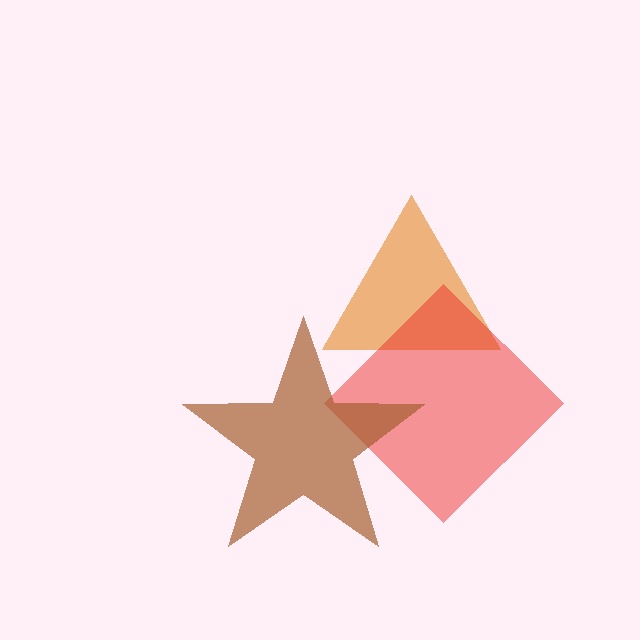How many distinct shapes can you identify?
There are 3 distinct shapes: an orange triangle, a red diamond, a brown star.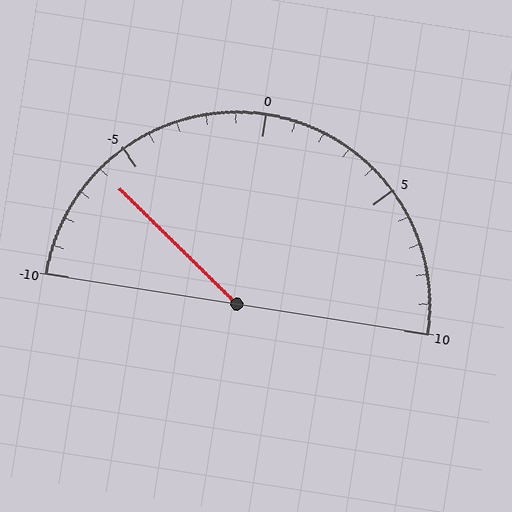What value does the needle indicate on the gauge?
The needle indicates approximately -6.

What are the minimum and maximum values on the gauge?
The gauge ranges from -10 to 10.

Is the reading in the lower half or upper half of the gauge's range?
The reading is in the lower half of the range (-10 to 10).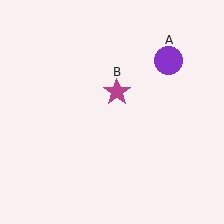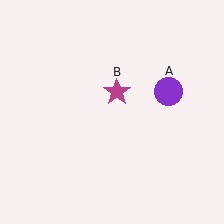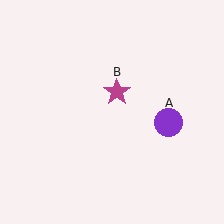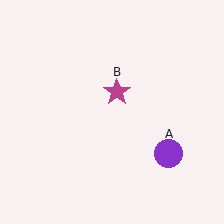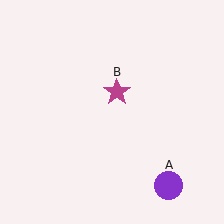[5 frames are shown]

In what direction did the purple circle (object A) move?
The purple circle (object A) moved down.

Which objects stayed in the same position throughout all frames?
Magenta star (object B) remained stationary.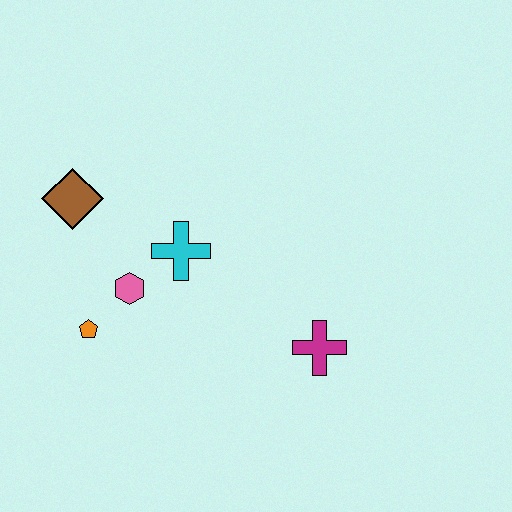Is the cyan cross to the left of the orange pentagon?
No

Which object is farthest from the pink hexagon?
The magenta cross is farthest from the pink hexagon.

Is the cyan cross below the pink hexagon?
No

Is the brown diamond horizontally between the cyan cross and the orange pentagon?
No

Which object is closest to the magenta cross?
The cyan cross is closest to the magenta cross.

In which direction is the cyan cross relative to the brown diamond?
The cyan cross is to the right of the brown diamond.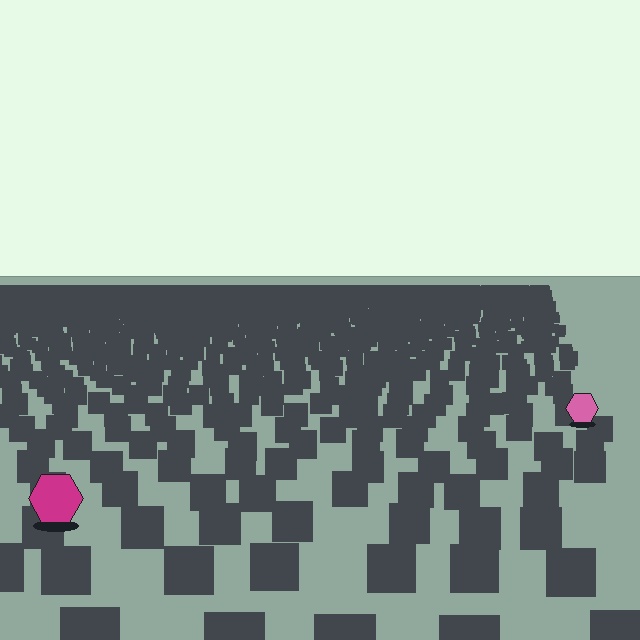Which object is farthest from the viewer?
The pink hexagon is farthest from the viewer. It appears smaller and the ground texture around it is denser.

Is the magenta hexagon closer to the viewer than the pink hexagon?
Yes. The magenta hexagon is closer — you can tell from the texture gradient: the ground texture is coarser near it.